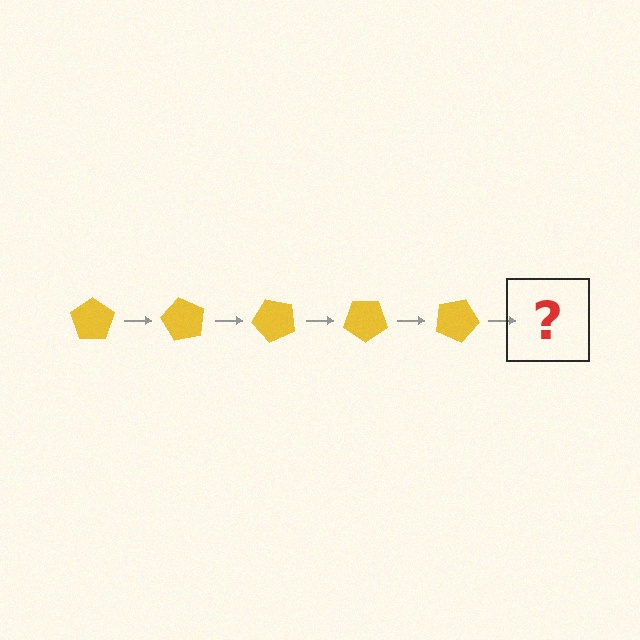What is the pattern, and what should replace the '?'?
The pattern is that the pentagon rotates 60 degrees each step. The '?' should be a yellow pentagon rotated 300 degrees.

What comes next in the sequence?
The next element should be a yellow pentagon rotated 300 degrees.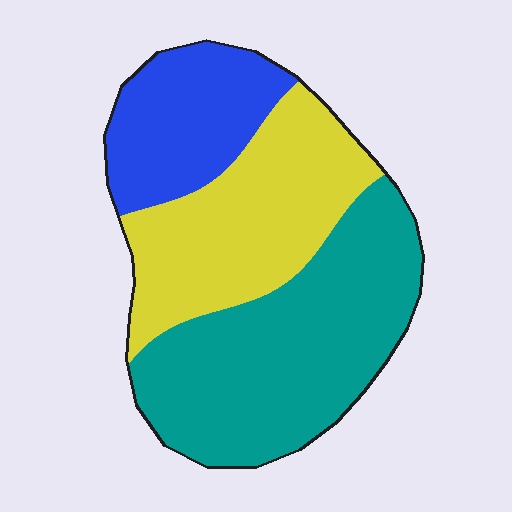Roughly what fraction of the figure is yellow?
Yellow covers around 35% of the figure.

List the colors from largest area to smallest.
From largest to smallest: teal, yellow, blue.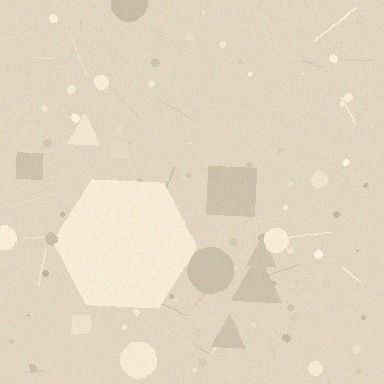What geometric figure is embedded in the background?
A hexagon is embedded in the background.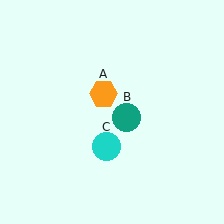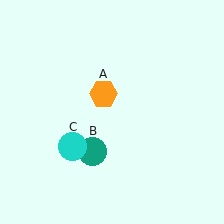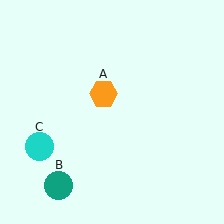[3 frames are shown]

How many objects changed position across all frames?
2 objects changed position: teal circle (object B), cyan circle (object C).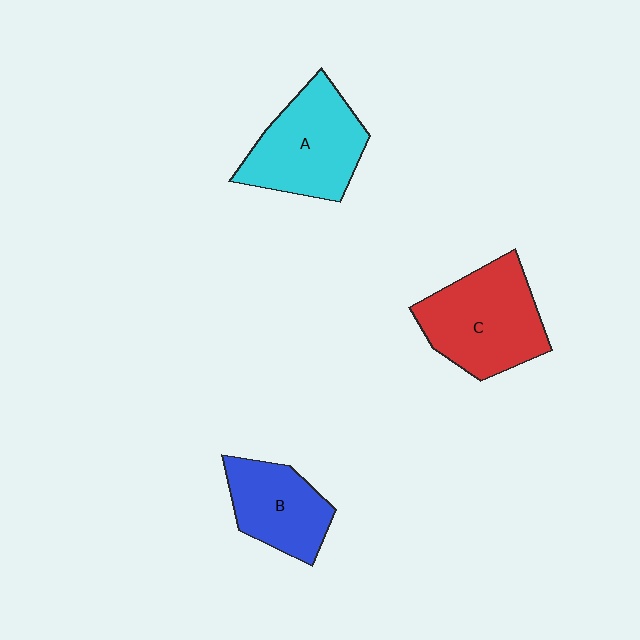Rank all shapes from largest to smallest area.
From largest to smallest: C (red), A (cyan), B (blue).